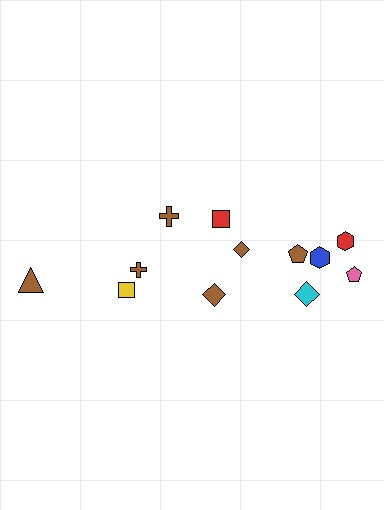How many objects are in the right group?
There are 8 objects.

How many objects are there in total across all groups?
There are 12 objects.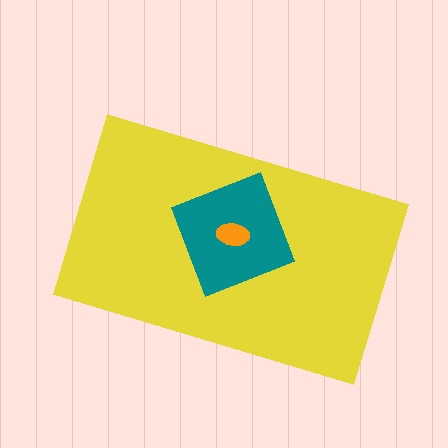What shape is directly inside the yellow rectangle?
The teal diamond.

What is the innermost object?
The orange ellipse.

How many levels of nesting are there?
3.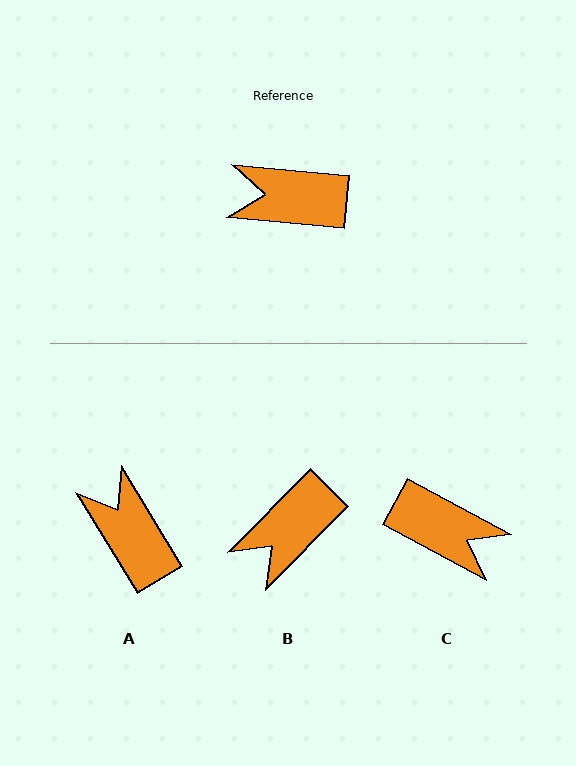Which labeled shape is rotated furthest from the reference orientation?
C, about 157 degrees away.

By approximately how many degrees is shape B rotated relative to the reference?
Approximately 50 degrees counter-clockwise.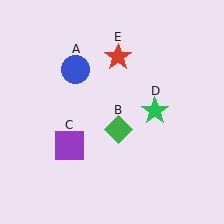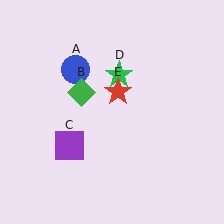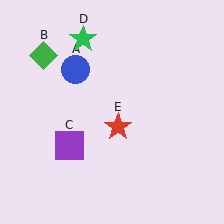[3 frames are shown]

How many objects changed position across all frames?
3 objects changed position: green diamond (object B), green star (object D), red star (object E).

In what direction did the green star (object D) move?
The green star (object D) moved up and to the left.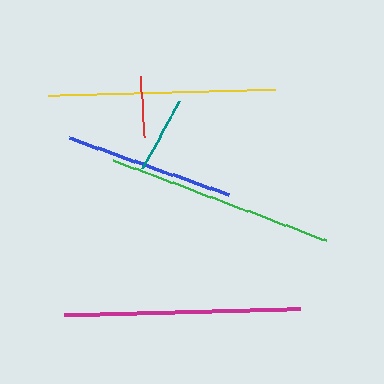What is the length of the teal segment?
The teal segment is approximately 77 pixels long.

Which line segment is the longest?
The magenta line is the longest at approximately 236 pixels.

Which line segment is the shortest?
The red line is the shortest at approximately 61 pixels.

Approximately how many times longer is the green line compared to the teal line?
The green line is approximately 3.0 times the length of the teal line.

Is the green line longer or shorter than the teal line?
The green line is longer than the teal line.